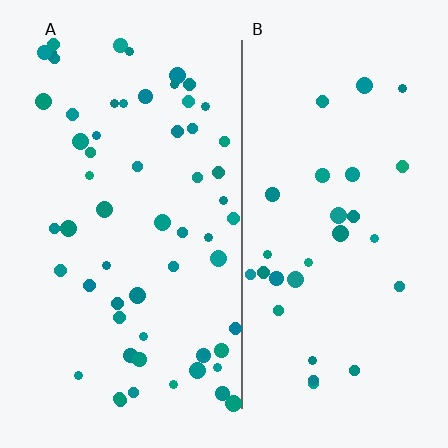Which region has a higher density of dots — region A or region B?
A (the left).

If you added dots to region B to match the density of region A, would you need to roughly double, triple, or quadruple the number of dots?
Approximately double.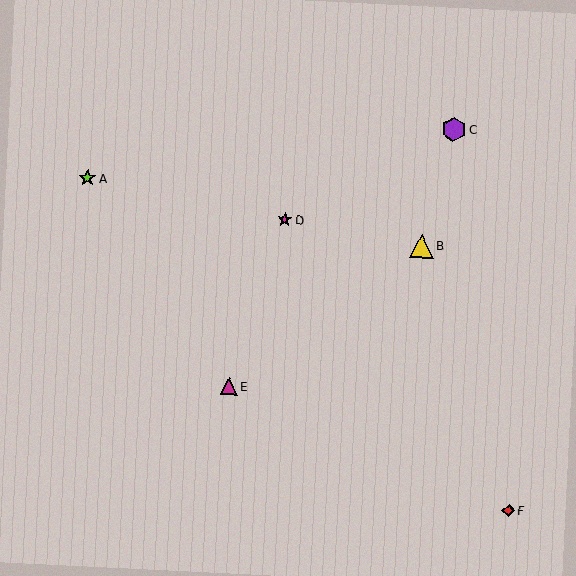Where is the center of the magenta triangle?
The center of the magenta triangle is at (229, 386).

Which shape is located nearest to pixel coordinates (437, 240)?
The yellow triangle (labeled B) at (422, 246) is nearest to that location.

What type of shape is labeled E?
Shape E is a magenta triangle.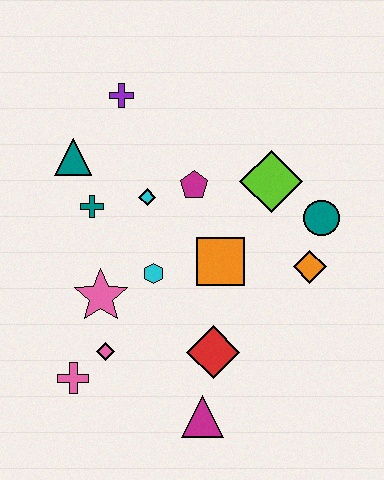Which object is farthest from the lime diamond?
The pink cross is farthest from the lime diamond.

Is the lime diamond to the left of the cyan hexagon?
No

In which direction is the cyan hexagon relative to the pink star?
The cyan hexagon is to the right of the pink star.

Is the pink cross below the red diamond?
Yes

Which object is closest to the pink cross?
The pink diamond is closest to the pink cross.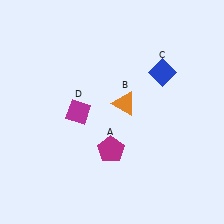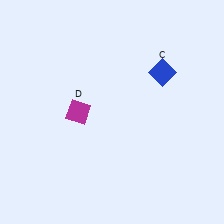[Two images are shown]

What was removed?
The orange triangle (B), the magenta pentagon (A) were removed in Image 2.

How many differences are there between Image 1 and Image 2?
There are 2 differences between the two images.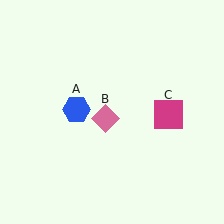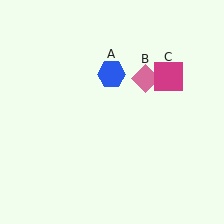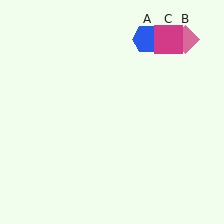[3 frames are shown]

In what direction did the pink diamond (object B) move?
The pink diamond (object B) moved up and to the right.